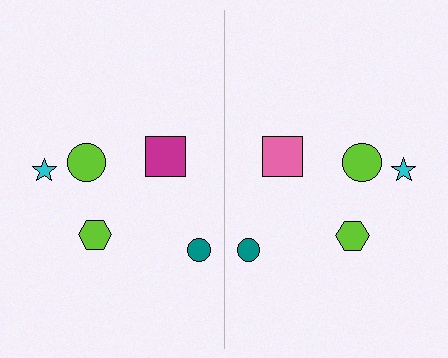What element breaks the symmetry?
The pink square on the right side breaks the symmetry — its mirror counterpart is magenta.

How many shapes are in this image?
There are 10 shapes in this image.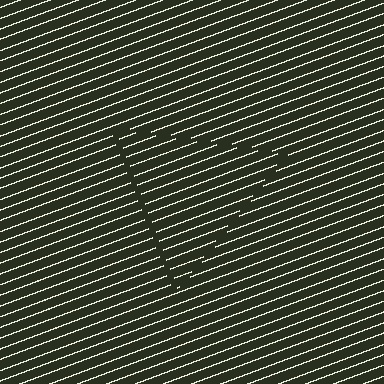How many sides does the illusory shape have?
3 sides — the line-ends trace a triangle.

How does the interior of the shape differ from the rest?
The interior of the shape contains the same grating, shifted by half a period — the contour is defined by the phase discontinuity where line-ends from the inner and outer gratings abut.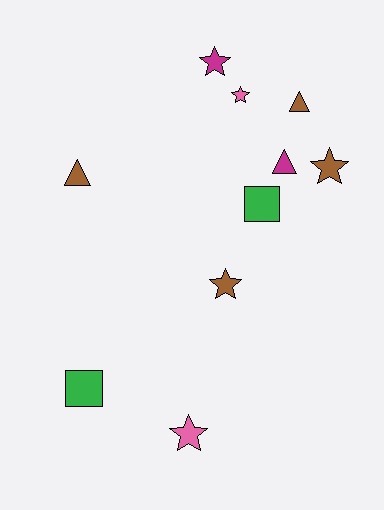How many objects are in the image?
There are 10 objects.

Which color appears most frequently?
Brown, with 4 objects.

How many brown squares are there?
There are no brown squares.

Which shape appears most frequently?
Star, with 5 objects.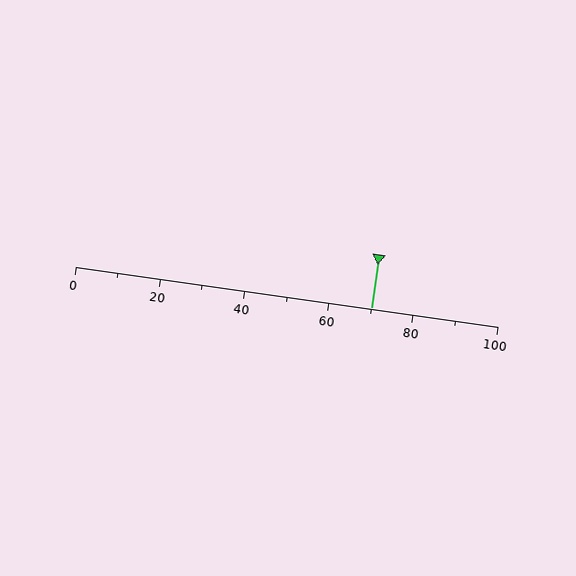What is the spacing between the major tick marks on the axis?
The major ticks are spaced 20 apart.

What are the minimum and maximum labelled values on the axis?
The axis runs from 0 to 100.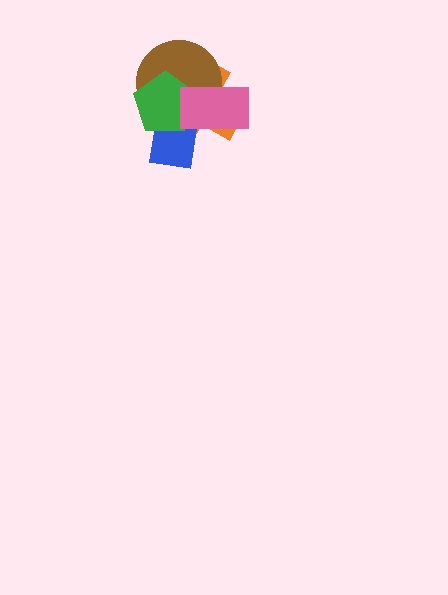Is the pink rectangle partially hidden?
No, no other shape covers it.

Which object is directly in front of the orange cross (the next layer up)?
The blue rectangle is directly in front of the orange cross.